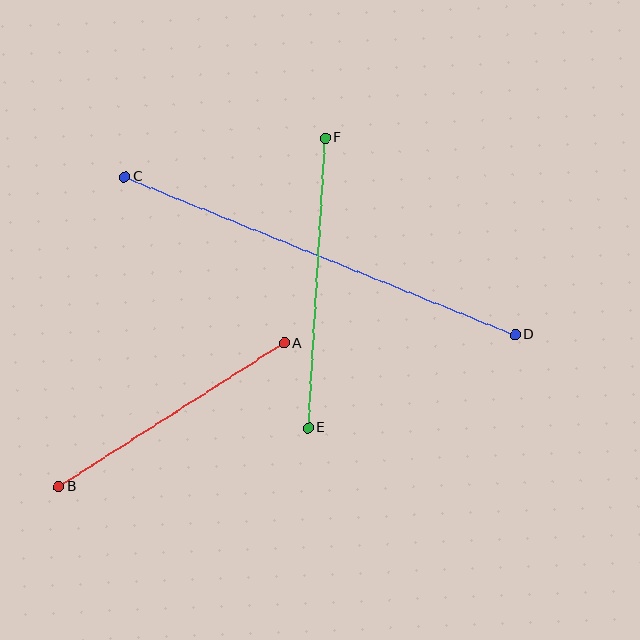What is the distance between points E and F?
The distance is approximately 290 pixels.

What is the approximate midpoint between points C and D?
The midpoint is at approximately (320, 256) pixels.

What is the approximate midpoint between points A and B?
The midpoint is at approximately (172, 415) pixels.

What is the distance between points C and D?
The distance is approximately 421 pixels.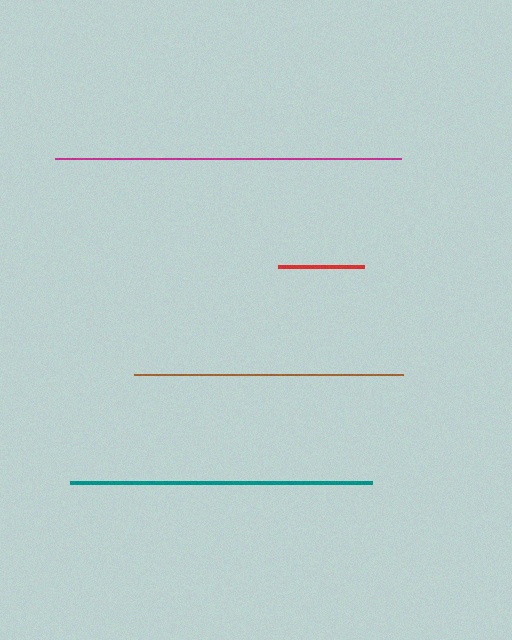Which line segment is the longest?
The magenta line is the longest at approximately 346 pixels.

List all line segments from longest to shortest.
From longest to shortest: magenta, teal, brown, red.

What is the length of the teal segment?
The teal segment is approximately 302 pixels long.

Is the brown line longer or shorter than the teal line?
The teal line is longer than the brown line.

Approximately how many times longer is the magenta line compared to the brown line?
The magenta line is approximately 1.3 times the length of the brown line.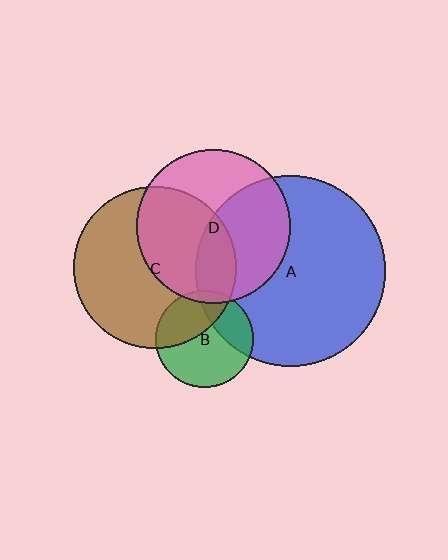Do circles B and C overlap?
Yes.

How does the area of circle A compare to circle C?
Approximately 1.4 times.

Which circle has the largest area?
Circle A (blue).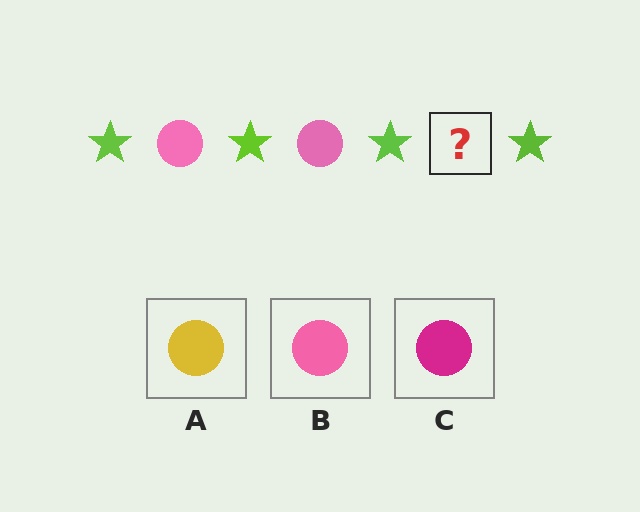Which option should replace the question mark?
Option B.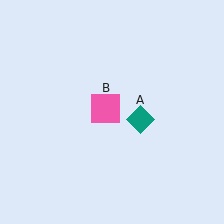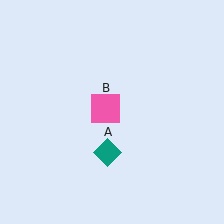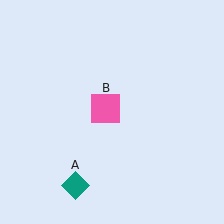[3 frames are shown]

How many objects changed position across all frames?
1 object changed position: teal diamond (object A).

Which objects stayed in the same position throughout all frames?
Pink square (object B) remained stationary.